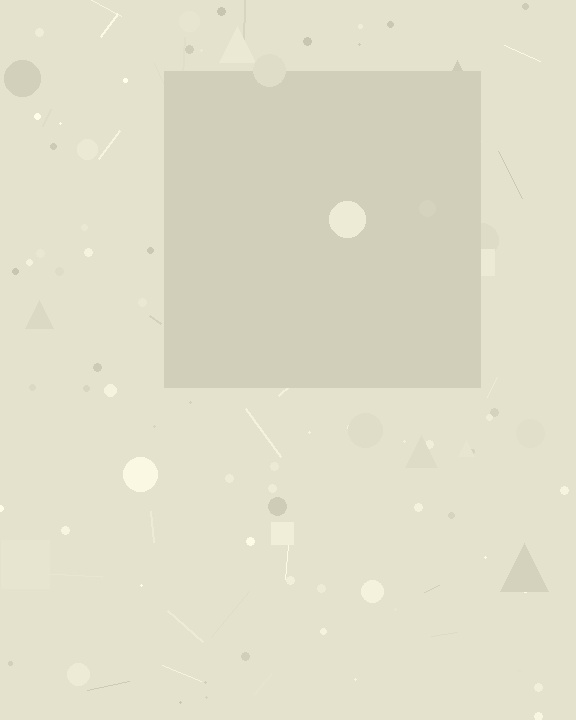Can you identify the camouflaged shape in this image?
The camouflaged shape is a square.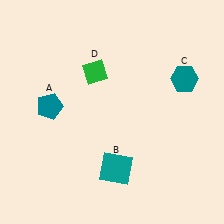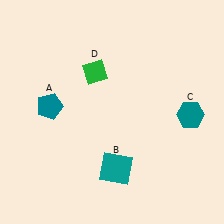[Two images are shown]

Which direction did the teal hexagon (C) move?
The teal hexagon (C) moved down.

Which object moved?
The teal hexagon (C) moved down.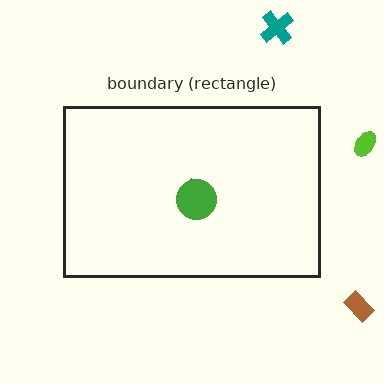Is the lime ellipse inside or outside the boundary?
Outside.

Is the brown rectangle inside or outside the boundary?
Outside.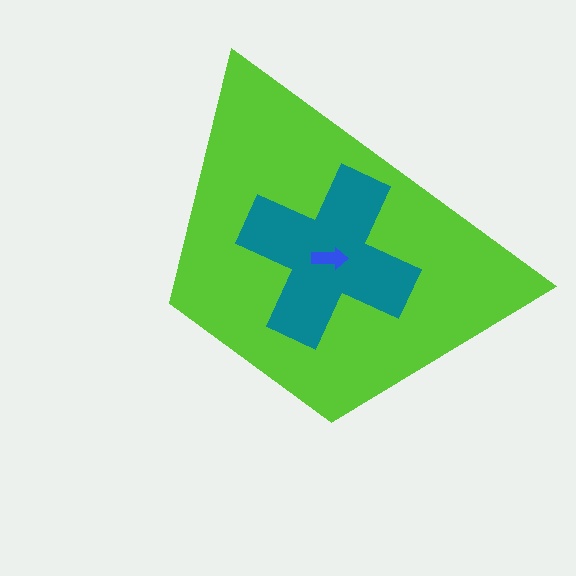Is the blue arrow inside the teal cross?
Yes.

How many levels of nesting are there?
3.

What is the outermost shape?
The lime trapezoid.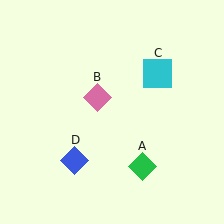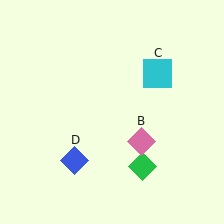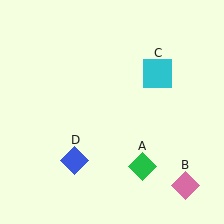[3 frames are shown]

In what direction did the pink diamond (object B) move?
The pink diamond (object B) moved down and to the right.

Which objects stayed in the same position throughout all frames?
Green diamond (object A) and cyan square (object C) and blue diamond (object D) remained stationary.